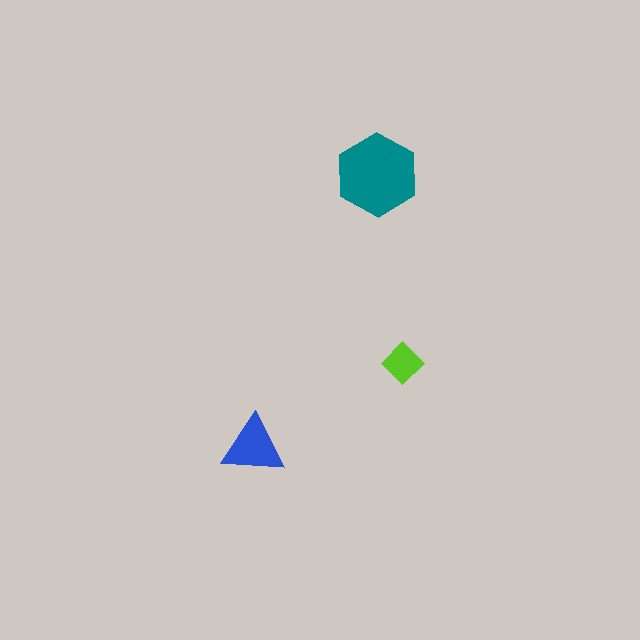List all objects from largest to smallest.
The teal hexagon, the blue triangle, the lime diamond.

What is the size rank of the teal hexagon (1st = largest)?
1st.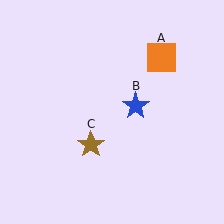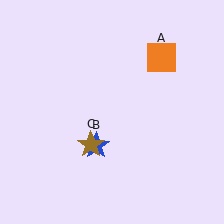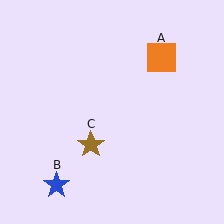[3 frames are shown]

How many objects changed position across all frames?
1 object changed position: blue star (object B).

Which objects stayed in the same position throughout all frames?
Orange square (object A) and brown star (object C) remained stationary.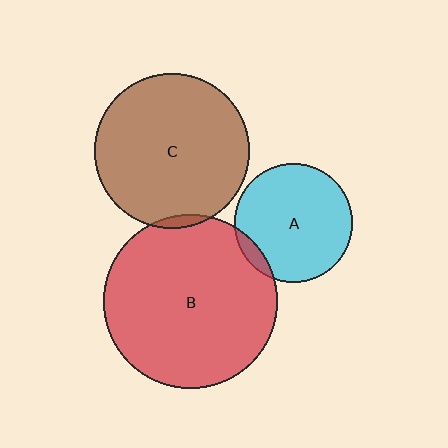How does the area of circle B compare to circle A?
Approximately 2.2 times.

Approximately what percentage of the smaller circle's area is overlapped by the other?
Approximately 5%.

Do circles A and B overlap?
Yes.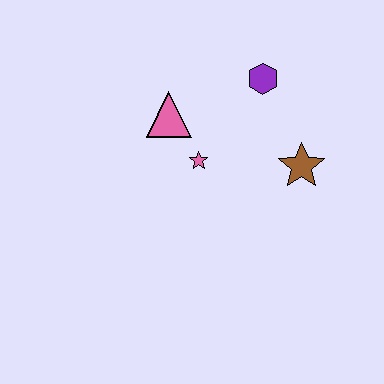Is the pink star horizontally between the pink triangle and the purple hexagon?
Yes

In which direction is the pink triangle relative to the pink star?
The pink triangle is above the pink star.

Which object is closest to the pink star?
The pink triangle is closest to the pink star.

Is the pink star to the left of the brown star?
Yes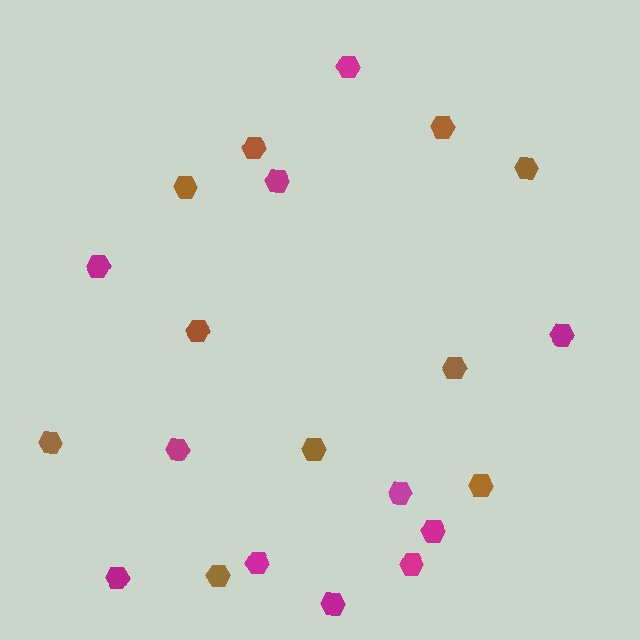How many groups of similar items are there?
There are 2 groups: one group of brown hexagons (10) and one group of magenta hexagons (11).